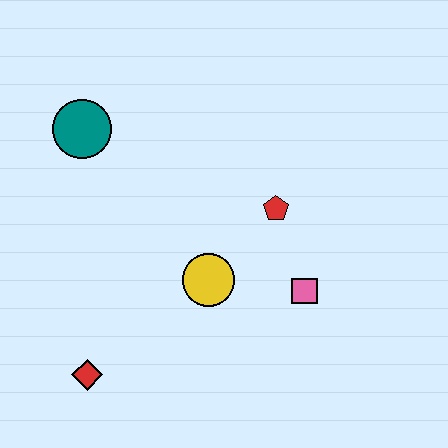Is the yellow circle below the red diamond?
No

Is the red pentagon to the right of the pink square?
No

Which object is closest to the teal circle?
The yellow circle is closest to the teal circle.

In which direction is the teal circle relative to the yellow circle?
The teal circle is above the yellow circle.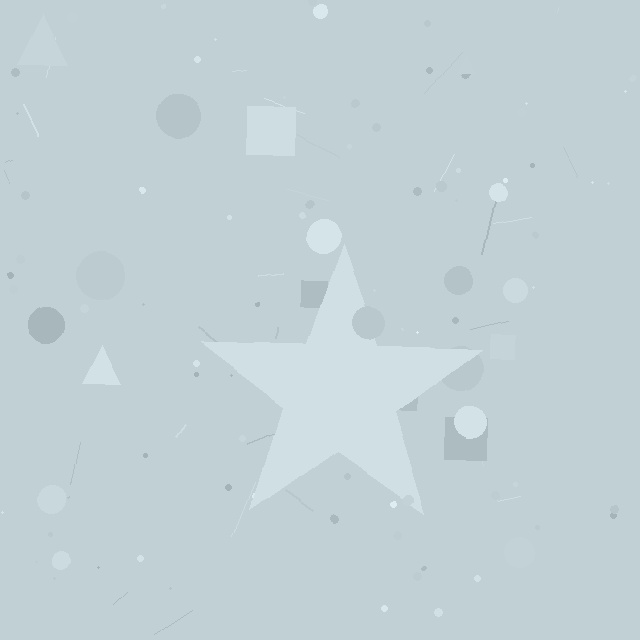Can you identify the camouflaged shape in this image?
The camouflaged shape is a star.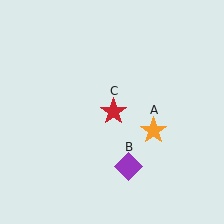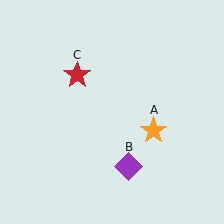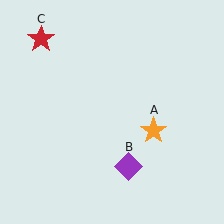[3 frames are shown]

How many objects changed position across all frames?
1 object changed position: red star (object C).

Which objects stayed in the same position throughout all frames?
Orange star (object A) and purple diamond (object B) remained stationary.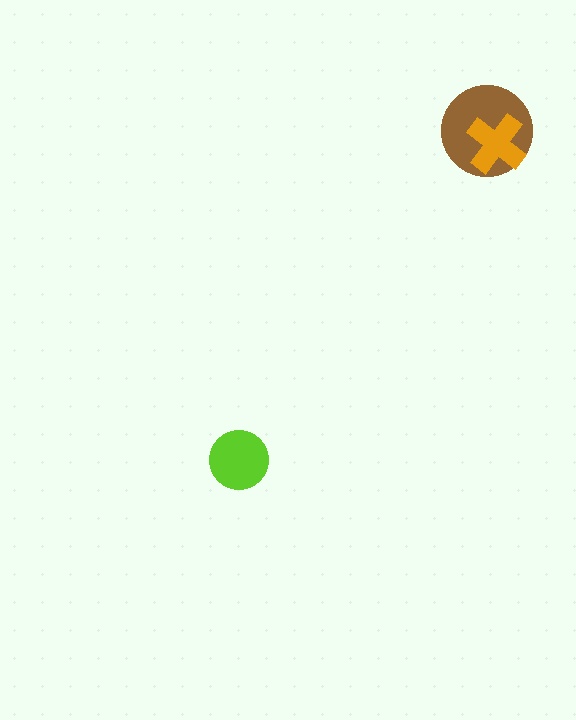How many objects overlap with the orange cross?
1 object overlaps with the orange cross.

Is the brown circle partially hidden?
Yes, it is partially covered by another shape.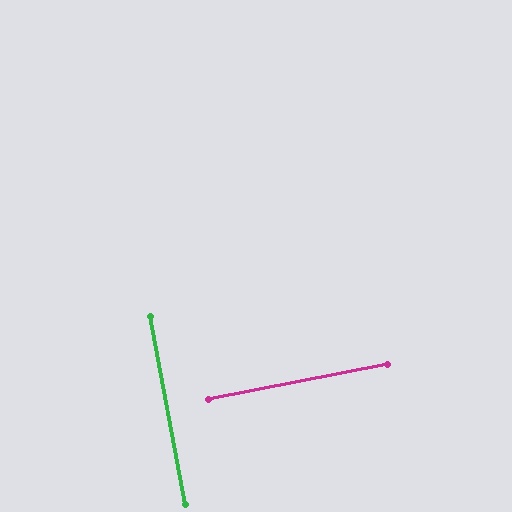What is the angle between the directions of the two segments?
Approximately 89 degrees.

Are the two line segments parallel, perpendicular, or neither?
Perpendicular — they meet at approximately 89°.